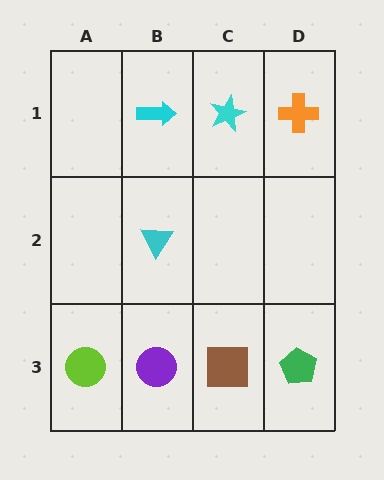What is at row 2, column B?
A cyan triangle.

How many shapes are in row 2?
1 shape.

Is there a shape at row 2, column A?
No, that cell is empty.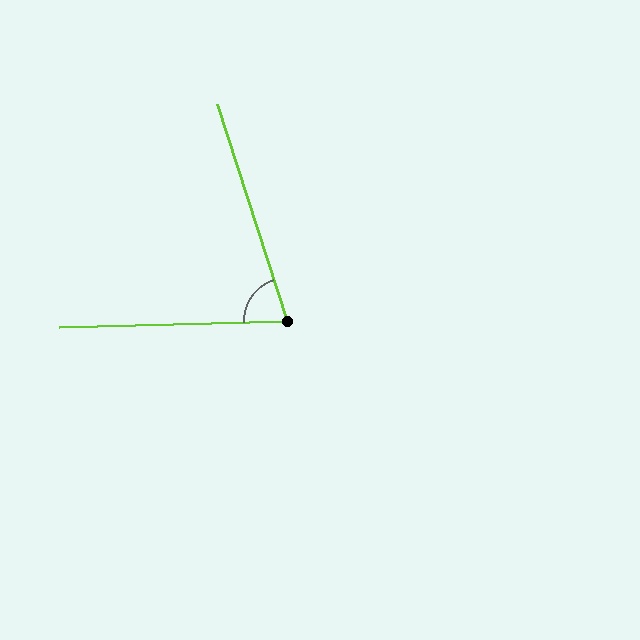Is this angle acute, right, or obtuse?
It is acute.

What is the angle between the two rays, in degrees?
Approximately 74 degrees.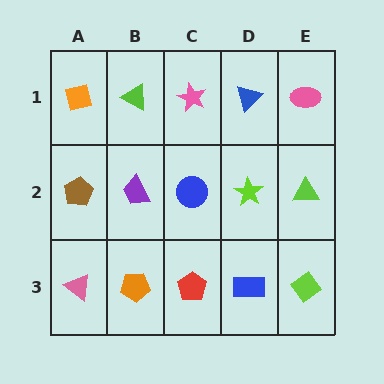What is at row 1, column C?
A pink star.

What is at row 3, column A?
A pink triangle.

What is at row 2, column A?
A brown pentagon.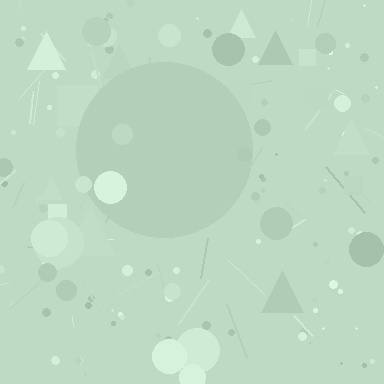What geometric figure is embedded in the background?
A circle is embedded in the background.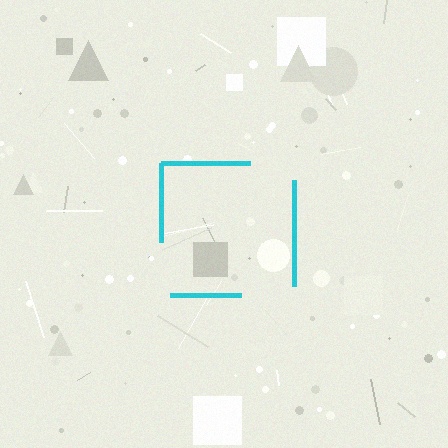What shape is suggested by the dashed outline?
The dashed outline suggests a square.